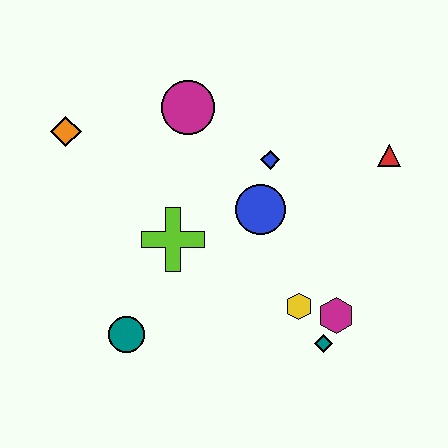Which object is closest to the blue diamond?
The blue circle is closest to the blue diamond.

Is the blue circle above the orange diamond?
No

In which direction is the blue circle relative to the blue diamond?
The blue circle is below the blue diamond.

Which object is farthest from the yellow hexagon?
The orange diamond is farthest from the yellow hexagon.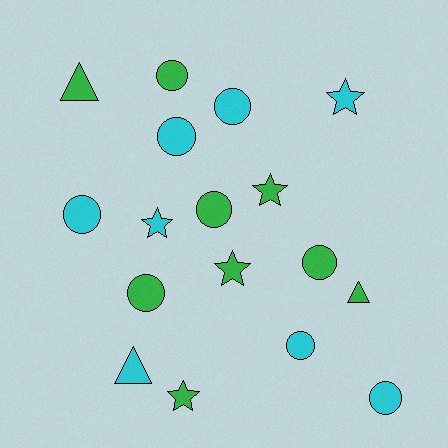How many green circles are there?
There are 4 green circles.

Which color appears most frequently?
Green, with 9 objects.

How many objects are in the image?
There are 17 objects.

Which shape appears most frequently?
Circle, with 9 objects.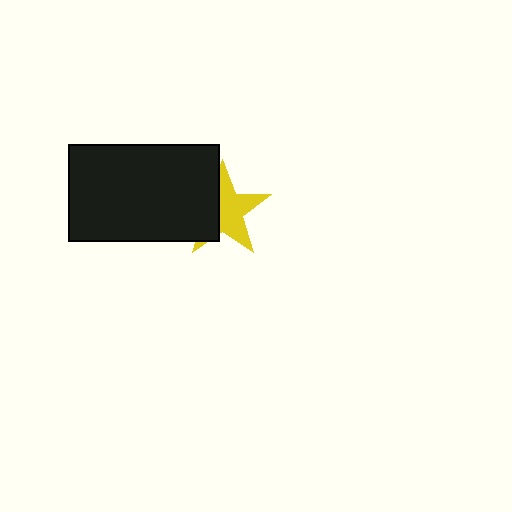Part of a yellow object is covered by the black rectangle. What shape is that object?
It is a star.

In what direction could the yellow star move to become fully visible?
The yellow star could move right. That would shift it out from behind the black rectangle entirely.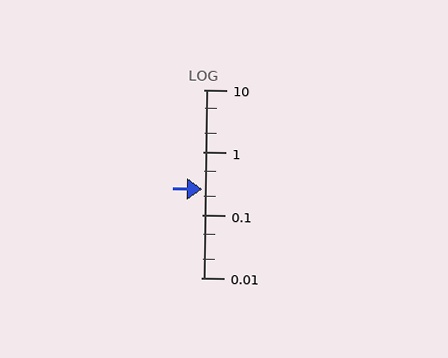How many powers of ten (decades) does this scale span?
The scale spans 3 decades, from 0.01 to 10.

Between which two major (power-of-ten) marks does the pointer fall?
The pointer is between 0.1 and 1.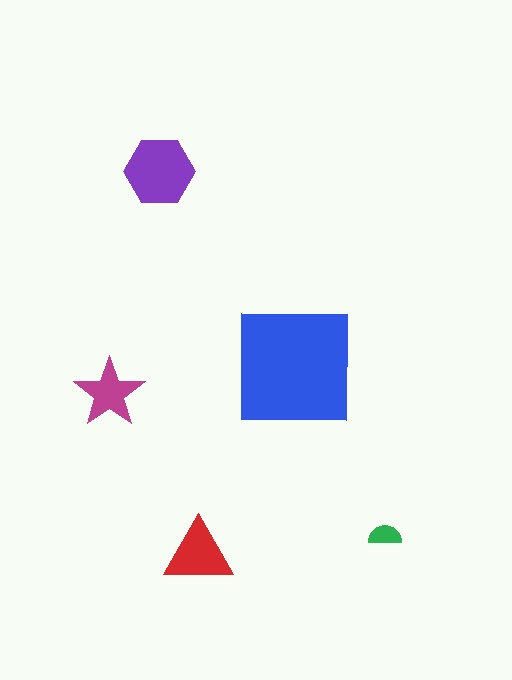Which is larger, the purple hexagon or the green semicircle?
The purple hexagon.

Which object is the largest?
The blue square.